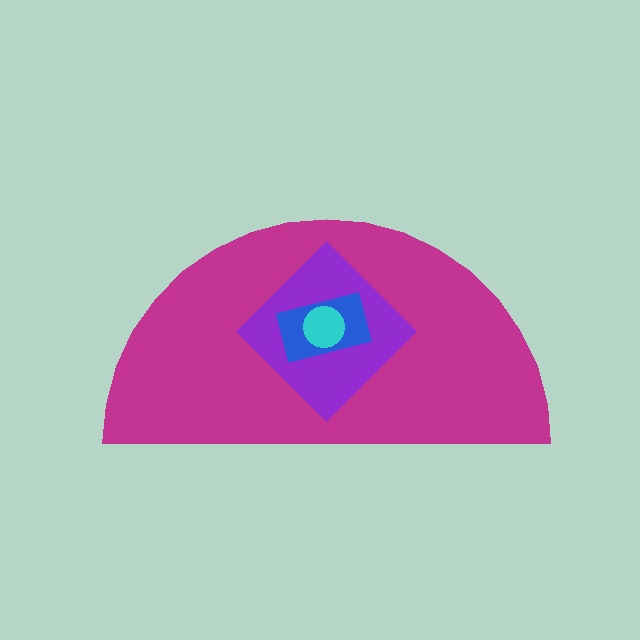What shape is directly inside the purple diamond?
The blue rectangle.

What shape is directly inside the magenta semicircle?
The purple diamond.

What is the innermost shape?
The cyan circle.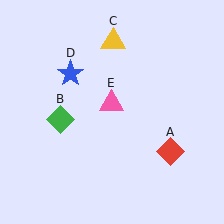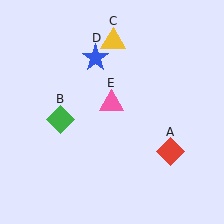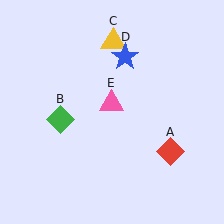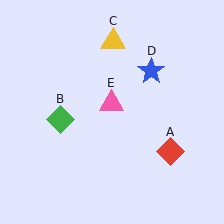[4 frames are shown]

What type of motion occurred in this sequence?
The blue star (object D) rotated clockwise around the center of the scene.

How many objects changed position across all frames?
1 object changed position: blue star (object D).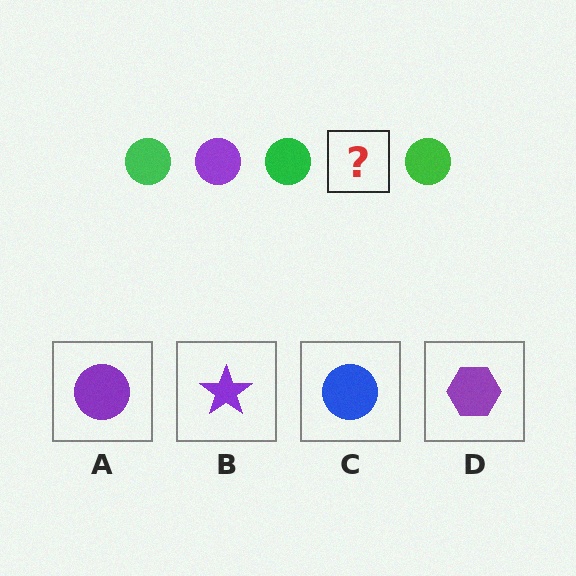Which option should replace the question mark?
Option A.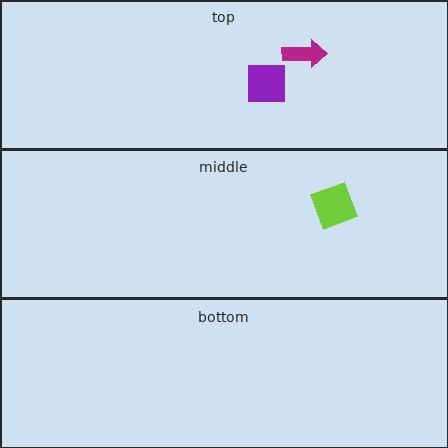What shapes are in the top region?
The magenta arrow, the purple square.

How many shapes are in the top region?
2.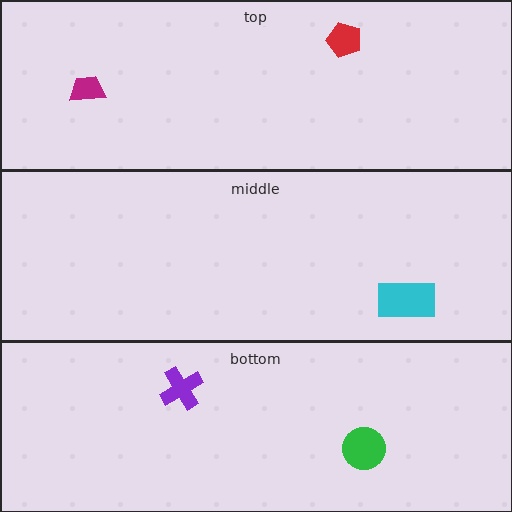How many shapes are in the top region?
2.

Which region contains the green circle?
The bottom region.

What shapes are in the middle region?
The cyan rectangle.